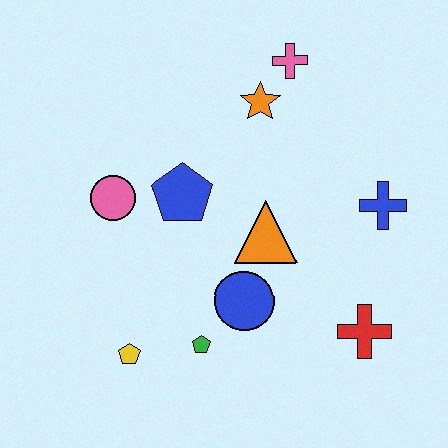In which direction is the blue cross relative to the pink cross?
The blue cross is below the pink cross.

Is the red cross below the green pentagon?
No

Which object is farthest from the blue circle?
The pink cross is farthest from the blue circle.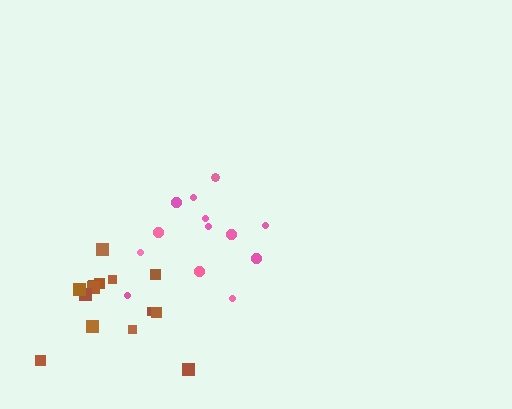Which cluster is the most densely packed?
Brown.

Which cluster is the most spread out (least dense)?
Pink.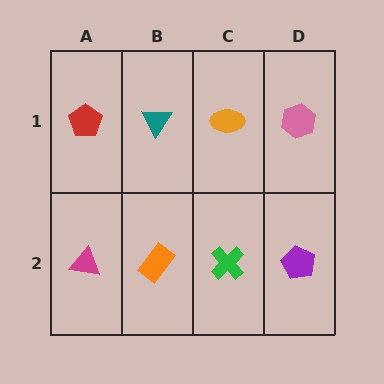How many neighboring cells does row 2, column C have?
3.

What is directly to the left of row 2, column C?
An orange rectangle.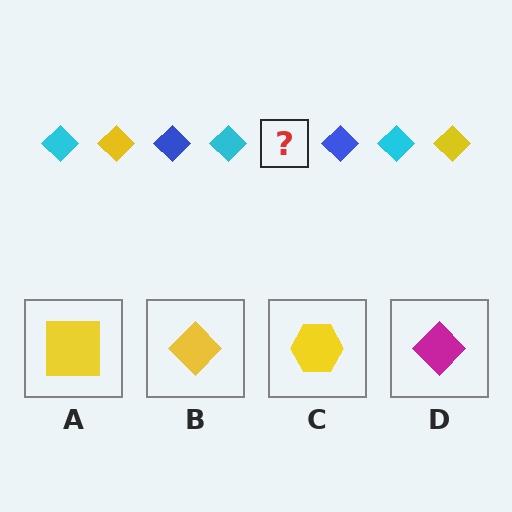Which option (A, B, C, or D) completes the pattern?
B.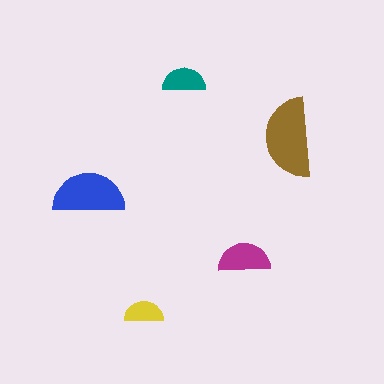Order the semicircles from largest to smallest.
the brown one, the blue one, the magenta one, the teal one, the yellow one.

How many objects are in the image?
There are 5 objects in the image.